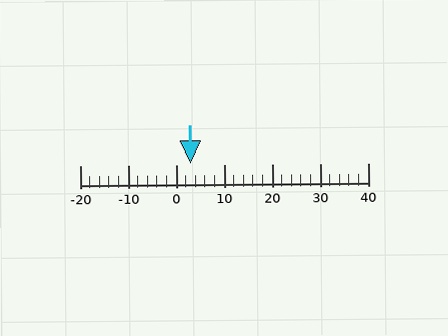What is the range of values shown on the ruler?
The ruler shows values from -20 to 40.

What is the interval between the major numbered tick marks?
The major tick marks are spaced 10 units apart.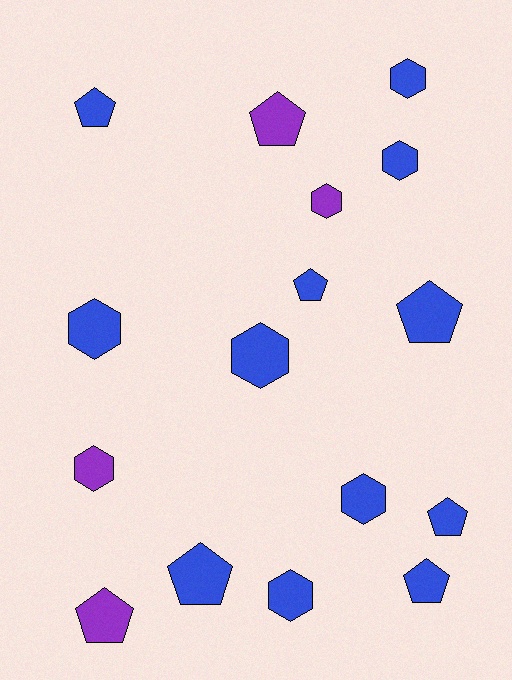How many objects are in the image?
There are 16 objects.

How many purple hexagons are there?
There are 2 purple hexagons.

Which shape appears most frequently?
Pentagon, with 8 objects.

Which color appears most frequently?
Blue, with 12 objects.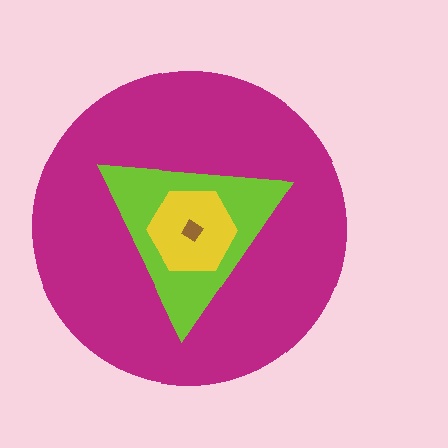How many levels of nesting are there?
4.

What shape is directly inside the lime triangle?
The yellow hexagon.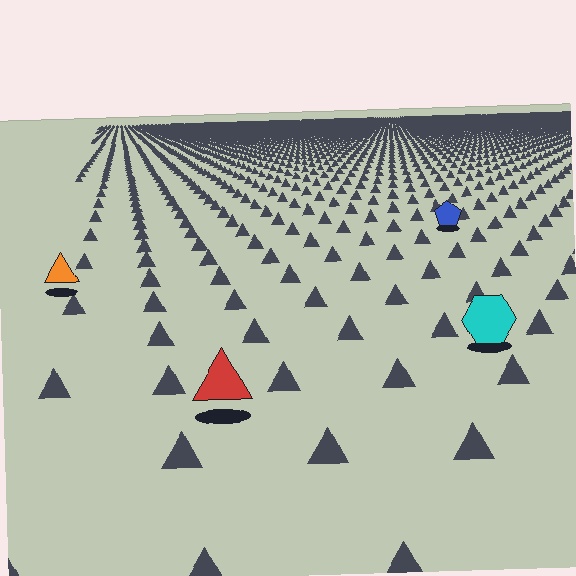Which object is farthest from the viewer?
The blue pentagon is farthest from the viewer. It appears smaller and the ground texture around it is denser.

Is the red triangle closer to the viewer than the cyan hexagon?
Yes. The red triangle is closer — you can tell from the texture gradient: the ground texture is coarser near it.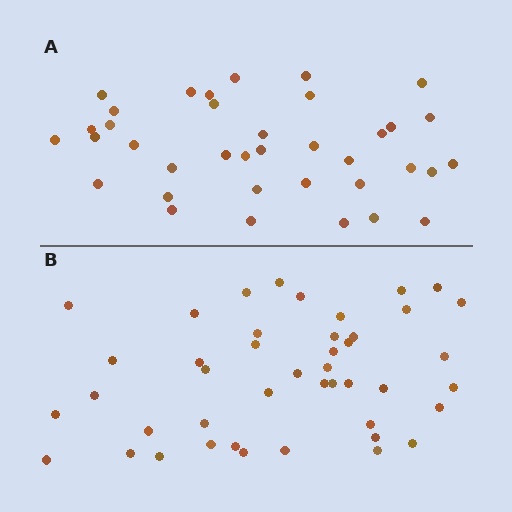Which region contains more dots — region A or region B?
Region B (the bottom region) has more dots.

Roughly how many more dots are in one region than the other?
Region B has roughly 8 or so more dots than region A.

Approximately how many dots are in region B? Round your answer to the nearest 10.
About 40 dots. (The exact count is 44, which rounds to 40.)